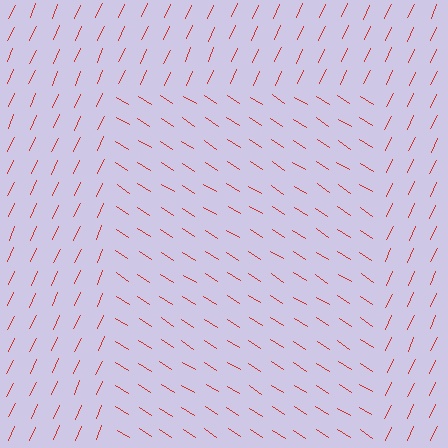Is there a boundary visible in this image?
Yes, there is a texture boundary formed by a change in line orientation.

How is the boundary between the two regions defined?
The boundary is defined purely by a change in line orientation (approximately 82 degrees difference). All lines are the same color and thickness.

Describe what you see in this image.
The image is filled with small red line segments. A rectangle region in the image has lines oriented differently from the surrounding lines, creating a visible texture boundary.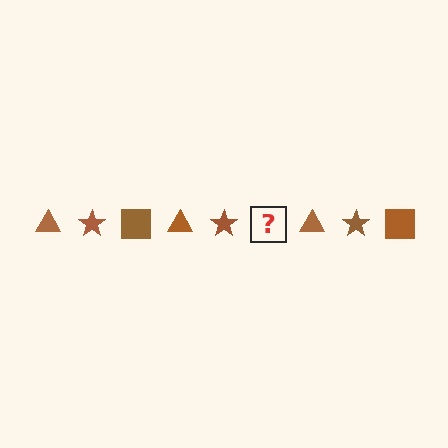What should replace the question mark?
The question mark should be replaced with a brown square.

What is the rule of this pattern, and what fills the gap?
The rule is that the pattern cycles through triangle, star, square shapes in brown. The gap should be filled with a brown square.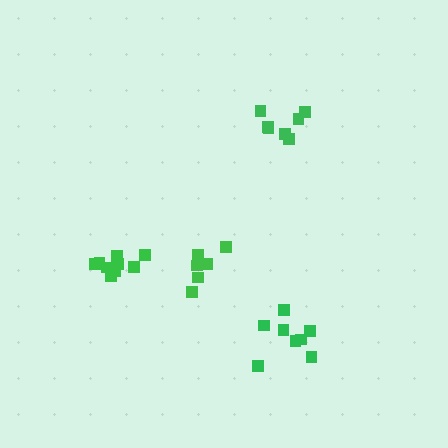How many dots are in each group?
Group 1: 6 dots, Group 2: 7 dots, Group 3: 10 dots, Group 4: 8 dots (31 total).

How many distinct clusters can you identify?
There are 4 distinct clusters.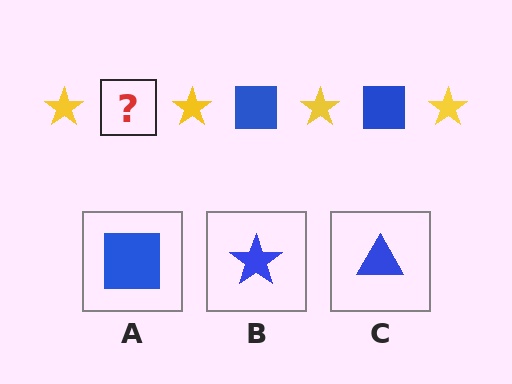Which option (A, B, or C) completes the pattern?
A.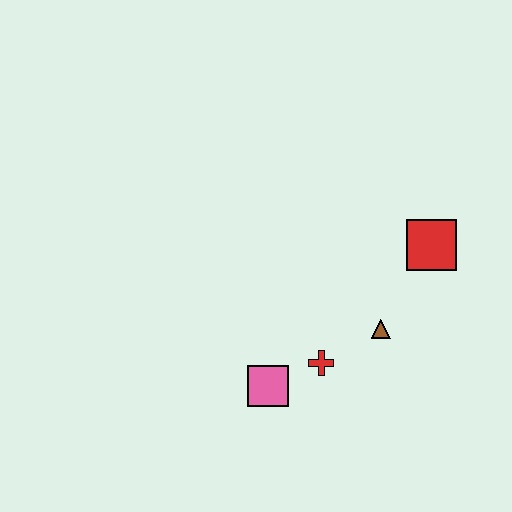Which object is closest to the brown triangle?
The red cross is closest to the brown triangle.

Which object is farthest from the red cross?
The red square is farthest from the red cross.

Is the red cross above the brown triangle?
No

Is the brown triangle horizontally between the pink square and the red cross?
No